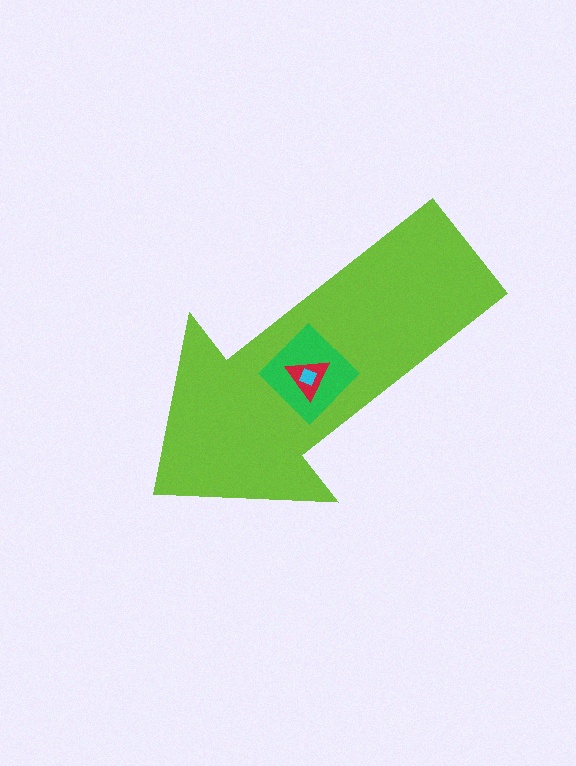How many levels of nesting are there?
4.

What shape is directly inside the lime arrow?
The green diamond.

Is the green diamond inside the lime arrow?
Yes.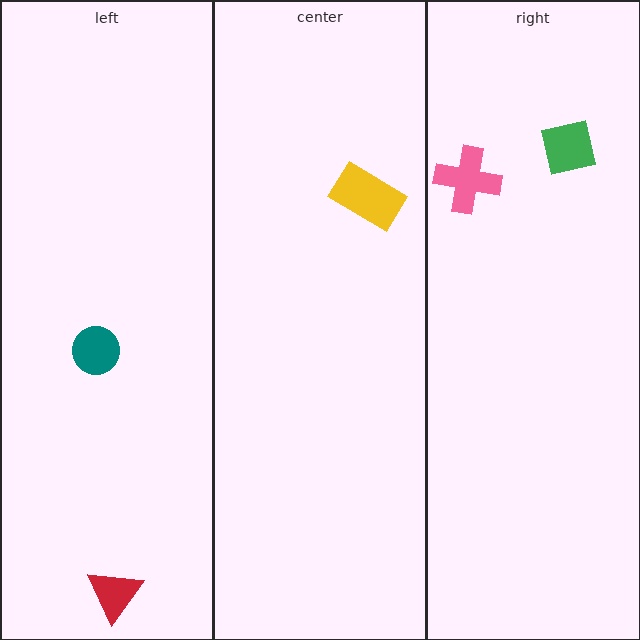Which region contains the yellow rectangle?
The center region.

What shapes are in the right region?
The green square, the pink cross.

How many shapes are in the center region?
1.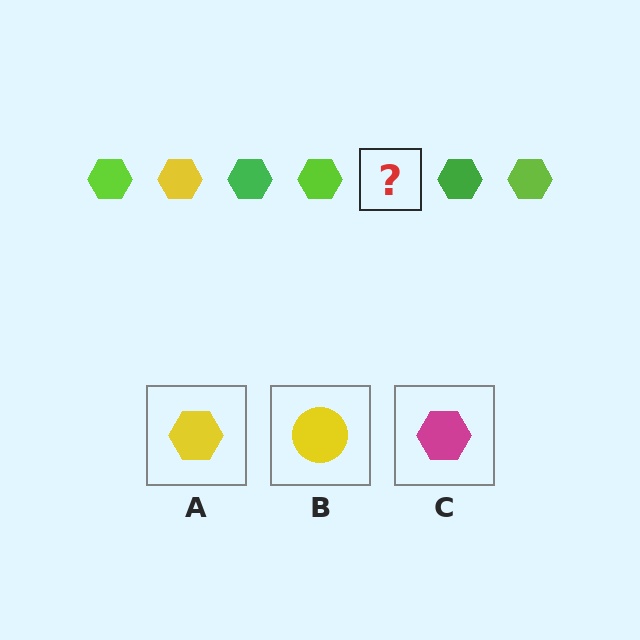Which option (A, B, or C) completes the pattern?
A.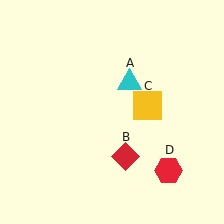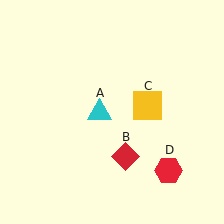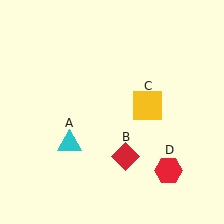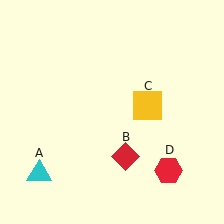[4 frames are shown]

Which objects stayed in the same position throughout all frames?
Red diamond (object B) and yellow square (object C) and red hexagon (object D) remained stationary.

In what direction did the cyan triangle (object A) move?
The cyan triangle (object A) moved down and to the left.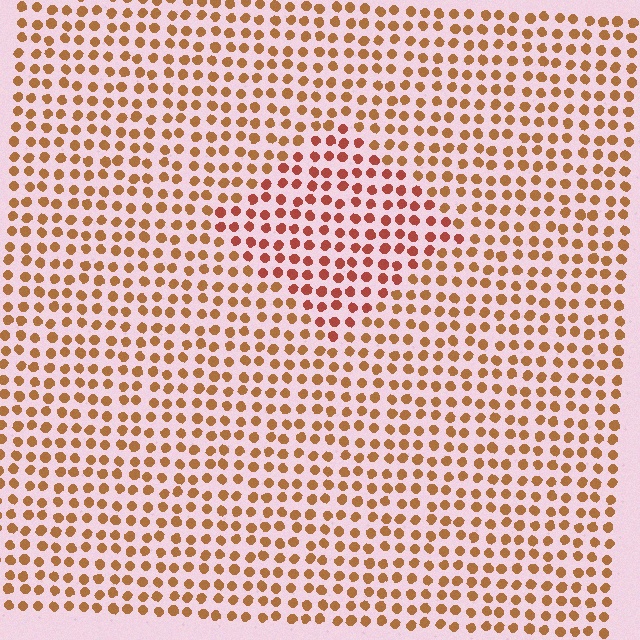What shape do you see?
I see a diamond.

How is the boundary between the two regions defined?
The boundary is defined purely by a slight shift in hue (about 24 degrees). Spacing, size, and orientation are identical on both sides.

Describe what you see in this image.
The image is filled with small brown elements in a uniform arrangement. A diamond-shaped region is visible where the elements are tinted to a slightly different hue, forming a subtle color boundary.